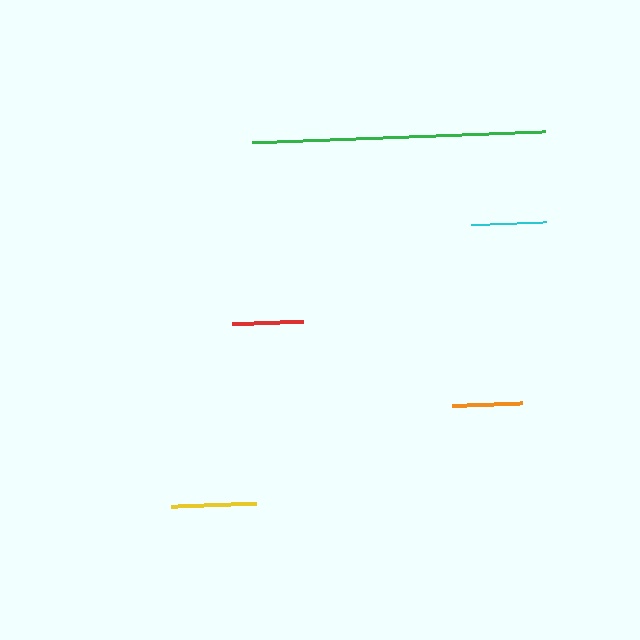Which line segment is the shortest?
The orange line is the shortest at approximately 70 pixels.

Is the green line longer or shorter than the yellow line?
The green line is longer than the yellow line.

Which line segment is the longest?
The green line is the longest at approximately 292 pixels.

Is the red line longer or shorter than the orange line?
The red line is longer than the orange line.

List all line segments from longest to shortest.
From longest to shortest: green, yellow, cyan, red, orange.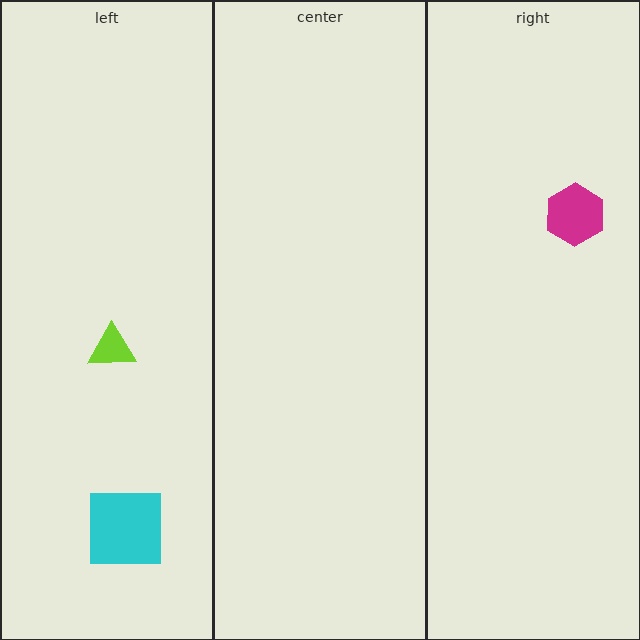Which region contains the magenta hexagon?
The right region.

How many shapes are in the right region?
1.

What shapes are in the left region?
The lime triangle, the cyan square.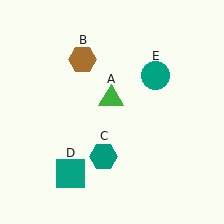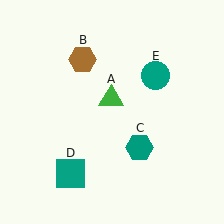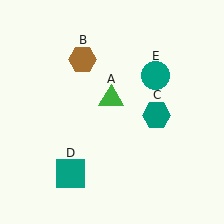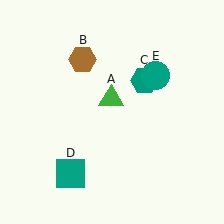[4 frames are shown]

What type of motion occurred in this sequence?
The teal hexagon (object C) rotated counterclockwise around the center of the scene.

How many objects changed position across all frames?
1 object changed position: teal hexagon (object C).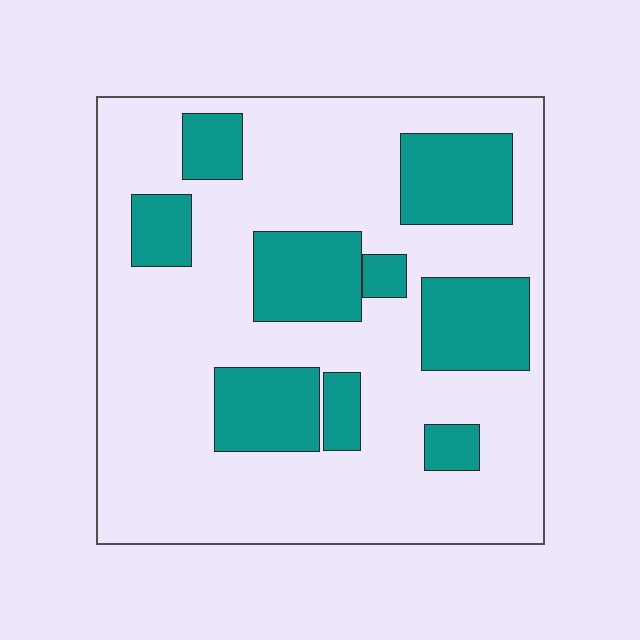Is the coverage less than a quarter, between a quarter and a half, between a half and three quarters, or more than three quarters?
Between a quarter and a half.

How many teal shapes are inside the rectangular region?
9.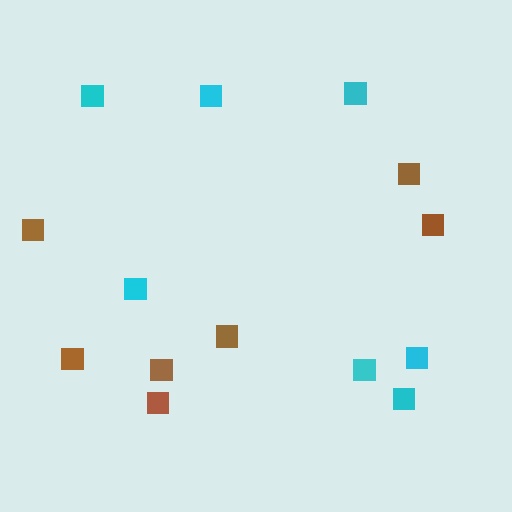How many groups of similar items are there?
There are 2 groups: one group of brown squares (7) and one group of cyan squares (7).